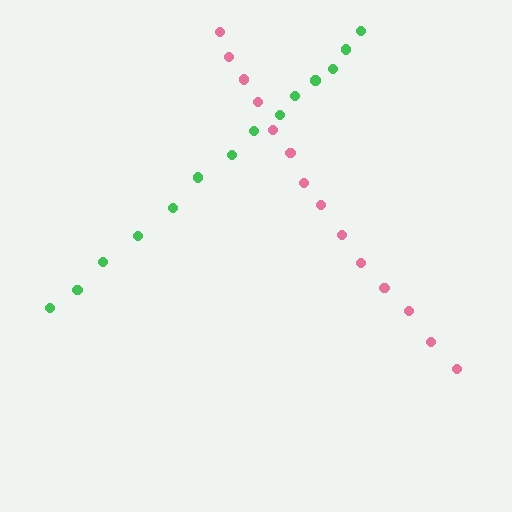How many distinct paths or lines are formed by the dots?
There are 2 distinct paths.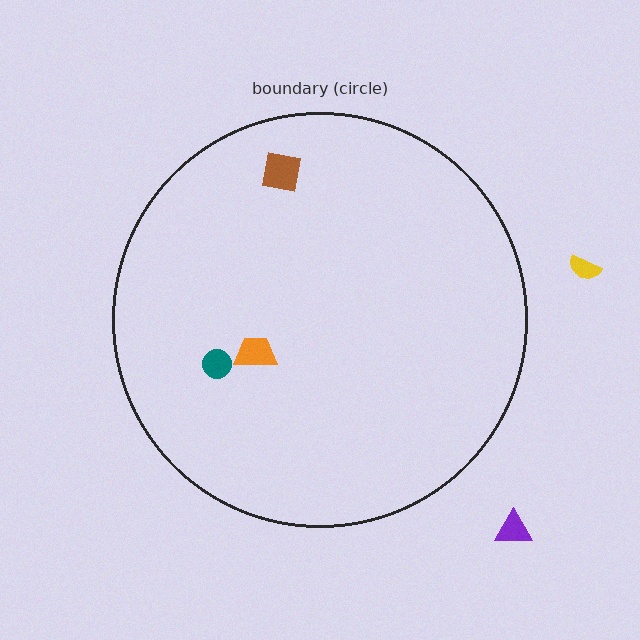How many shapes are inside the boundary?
3 inside, 2 outside.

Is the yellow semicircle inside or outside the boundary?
Outside.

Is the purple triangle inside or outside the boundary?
Outside.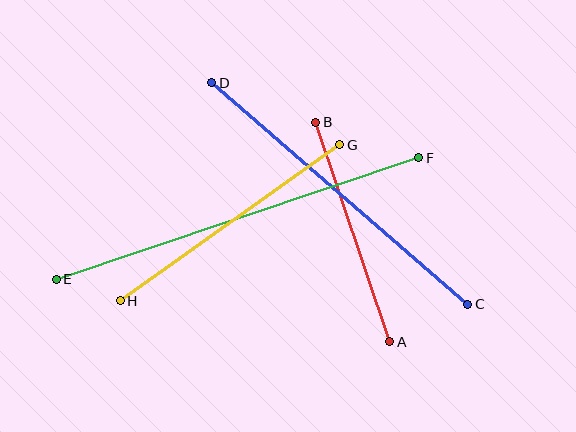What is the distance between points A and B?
The distance is approximately 232 pixels.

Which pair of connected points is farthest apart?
Points E and F are farthest apart.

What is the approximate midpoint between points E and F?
The midpoint is at approximately (238, 218) pixels.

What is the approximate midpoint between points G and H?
The midpoint is at approximately (230, 223) pixels.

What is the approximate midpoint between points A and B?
The midpoint is at approximately (353, 232) pixels.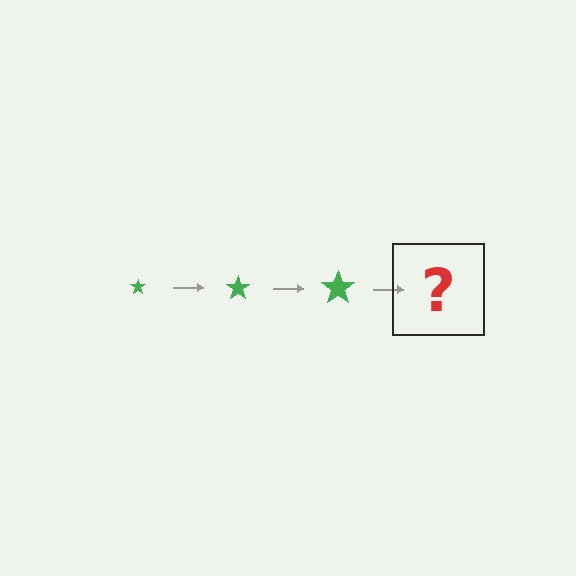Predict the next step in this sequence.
The next step is a green star, larger than the previous one.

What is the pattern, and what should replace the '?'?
The pattern is that the star gets progressively larger each step. The '?' should be a green star, larger than the previous one.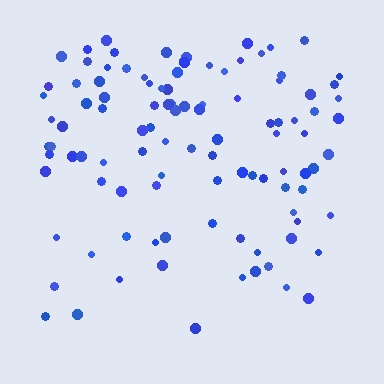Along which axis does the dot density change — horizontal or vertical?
Vertical.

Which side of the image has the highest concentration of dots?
The top.